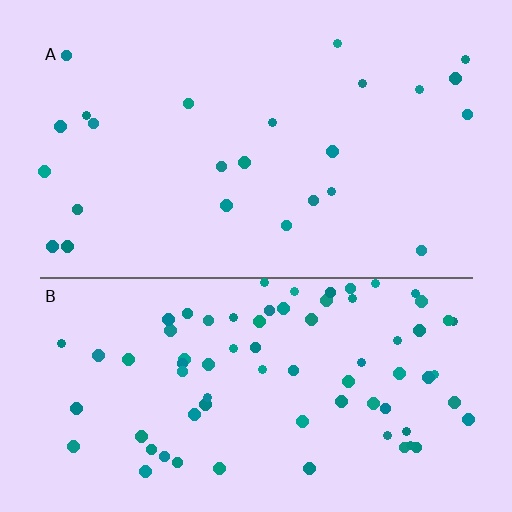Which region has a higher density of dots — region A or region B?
B (the bottom).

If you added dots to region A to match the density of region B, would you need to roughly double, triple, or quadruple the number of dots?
Approximately triple.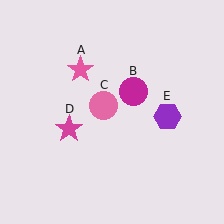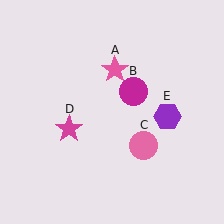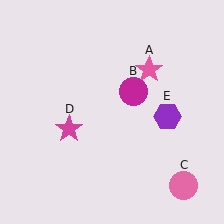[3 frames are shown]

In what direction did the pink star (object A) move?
The pink star (object A) moved right.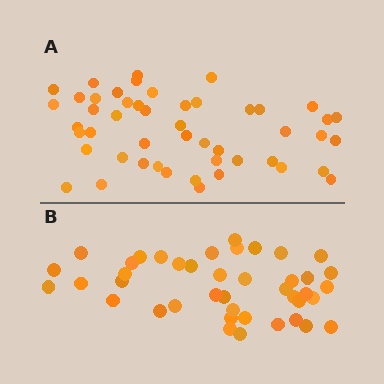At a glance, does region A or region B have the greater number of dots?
Region A (the top region) has more dots.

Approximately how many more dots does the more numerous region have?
Region A has roughly 8 or so more dots than region B.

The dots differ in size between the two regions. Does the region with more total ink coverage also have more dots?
No. Region B has more total ink coverage because its dots are larger, but region A actually contains more individual dots. Total area can be misleading — the number of items is what matters here.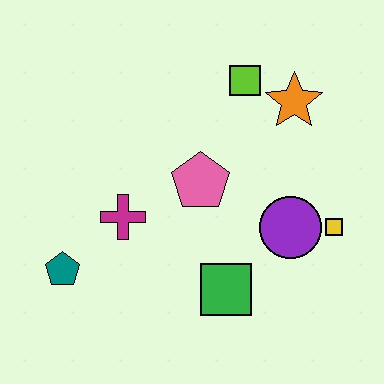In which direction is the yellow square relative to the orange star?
The yellow square is below the orange star.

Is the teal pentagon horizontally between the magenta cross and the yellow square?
No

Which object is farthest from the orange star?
The teal pentagon is farthest from the orange star.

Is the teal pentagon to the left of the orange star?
Yes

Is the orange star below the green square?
No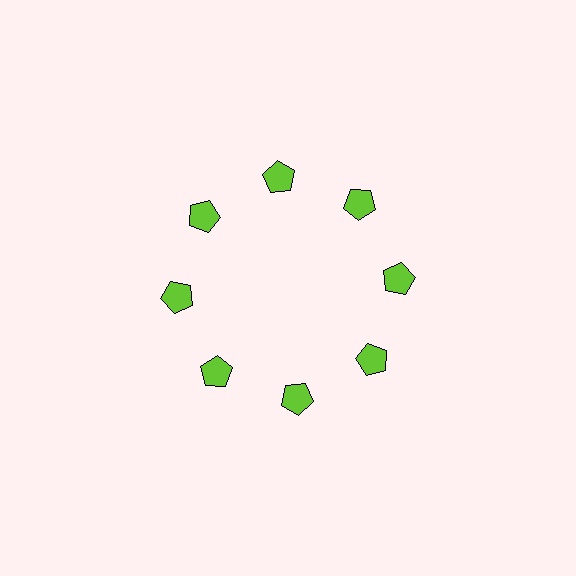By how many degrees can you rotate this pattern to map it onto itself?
The pattern maps onto itself every 45 degrees of rotation.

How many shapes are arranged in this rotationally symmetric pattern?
There are 8 shapes, arranged in 8 groups of 1.